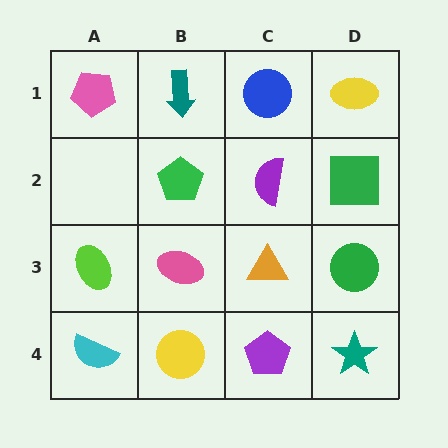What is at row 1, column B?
A teal arrow.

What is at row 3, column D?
A green circle.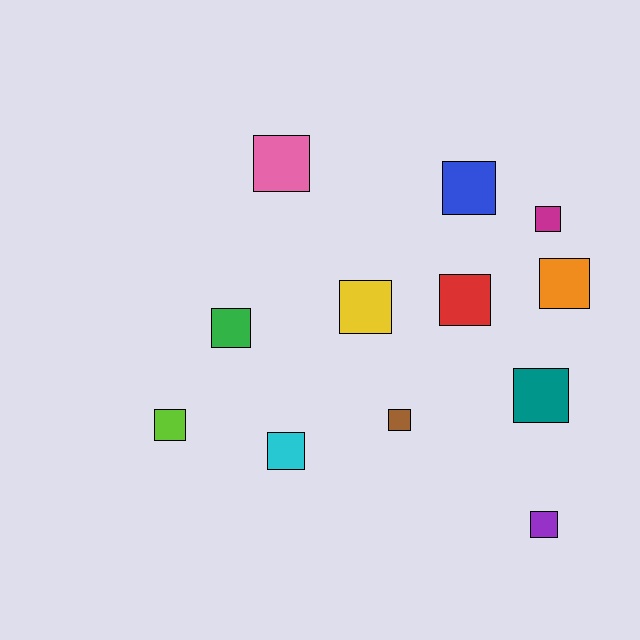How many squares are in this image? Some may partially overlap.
There are 12 squares.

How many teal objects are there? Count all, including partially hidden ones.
There is 1 teal object.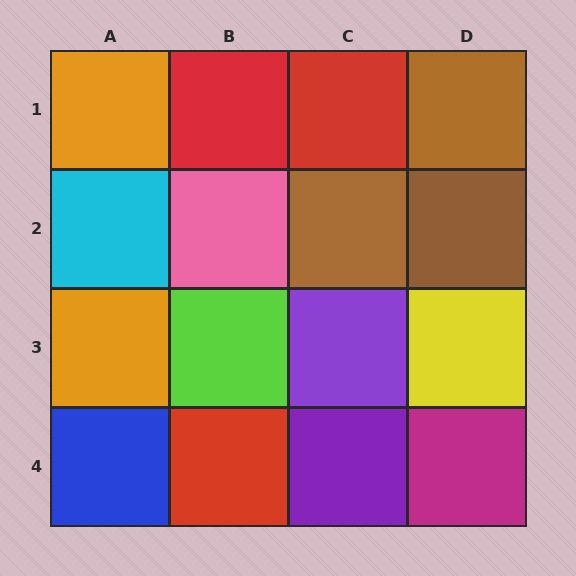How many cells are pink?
1 cell is pink.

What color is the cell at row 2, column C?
Brown.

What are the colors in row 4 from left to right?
Blue, red, purple, magenta.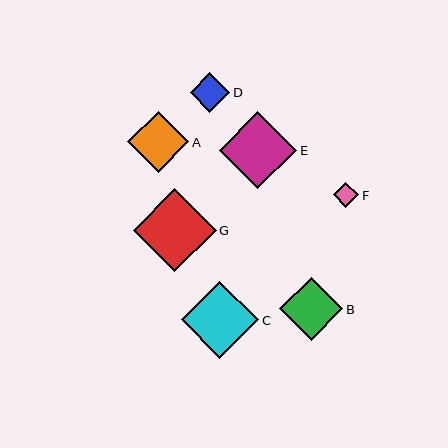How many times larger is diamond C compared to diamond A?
Diamond C is approximately 1.3 times the size of diamond A.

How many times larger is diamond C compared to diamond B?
Diamond C is approximately 1.2 times the size of diamond B.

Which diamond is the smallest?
Diamond F is the smallest with a size of approximately 26 pixels.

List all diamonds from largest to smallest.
From largest to smallest: G, E, C, B, A, D, F.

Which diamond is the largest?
Diamond G is the largest with a size of approximately 83 pixels.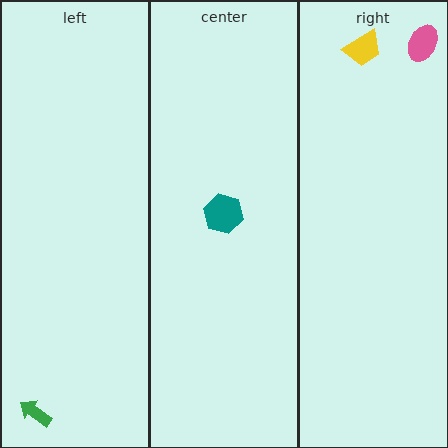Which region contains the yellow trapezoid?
The right region.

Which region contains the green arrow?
The left region.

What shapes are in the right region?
The pink ellipse, the yellow trapezoid.